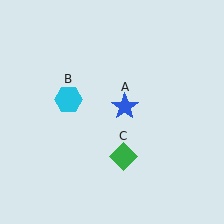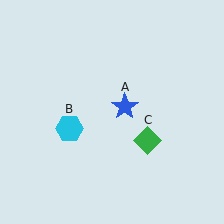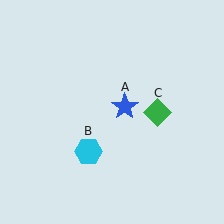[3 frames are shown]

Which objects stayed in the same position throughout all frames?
Blue star (object A) remained stationary.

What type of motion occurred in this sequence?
The cyan hexagon (object B), green diamond (object C) rotated counterclockwise around the center of the scene.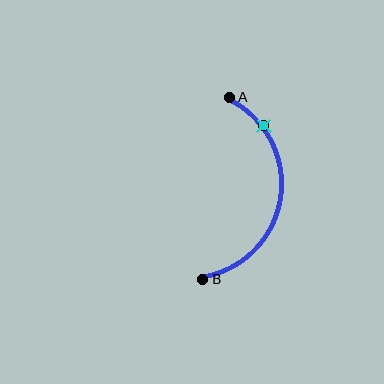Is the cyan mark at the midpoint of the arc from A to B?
No. The cyan mark lies on the arc but is closer to endpoint A. The arc midpoint would be at the point on the curve equidistant along the arc from both A and B.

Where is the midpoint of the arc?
The arc midpoint is the point on the curve farthest from the straight line joining A and B. It sits to the right of that line.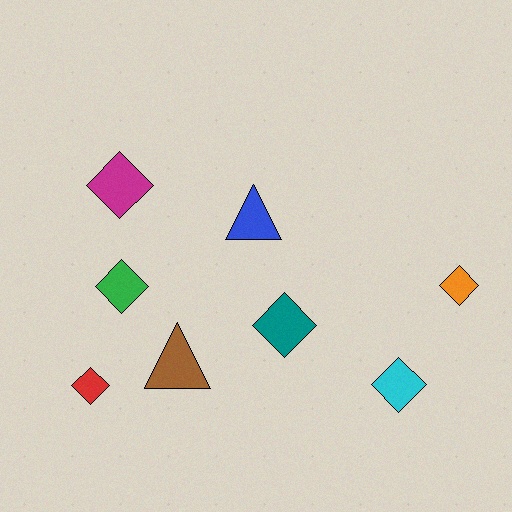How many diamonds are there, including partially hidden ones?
There are 6 diamonds.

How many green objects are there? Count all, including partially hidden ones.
There is 1 green object.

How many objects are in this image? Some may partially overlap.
There are 8 objects.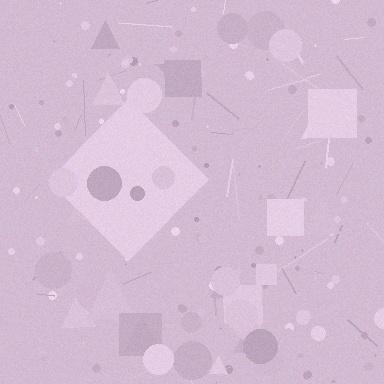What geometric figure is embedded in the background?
A diamond is embedded in the background.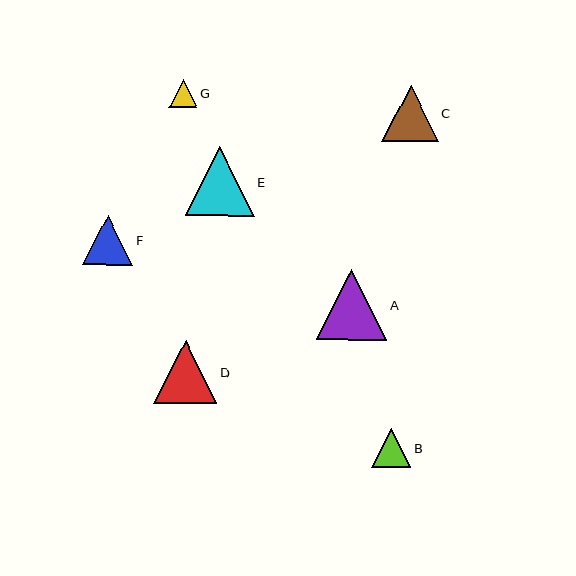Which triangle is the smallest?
Triangle G is the smallest with a size of approximately 28 pixels.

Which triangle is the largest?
Triangle A is the largest with a size of approximately 71 pixels.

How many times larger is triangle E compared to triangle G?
Triangle E is approximately 2.5 times the size of triangle G.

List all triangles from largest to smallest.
From largest to smallest: A, E, D, C, F, B, G.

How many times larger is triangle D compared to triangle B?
Triangle D is approximately 1.6 times the size of triangle B.